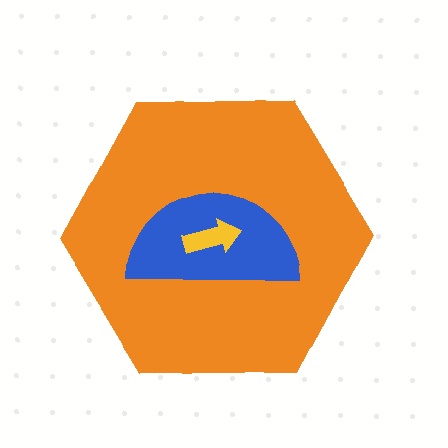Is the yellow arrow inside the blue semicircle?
Yes.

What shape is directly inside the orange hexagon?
The blue semicircle.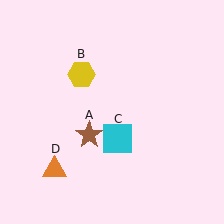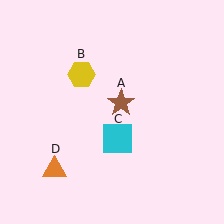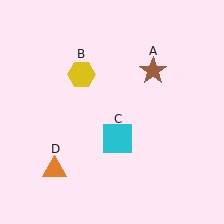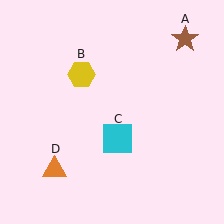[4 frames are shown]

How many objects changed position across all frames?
1 object changed position: brown star (object A).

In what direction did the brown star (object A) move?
The brown star (object A) moved up and to the right.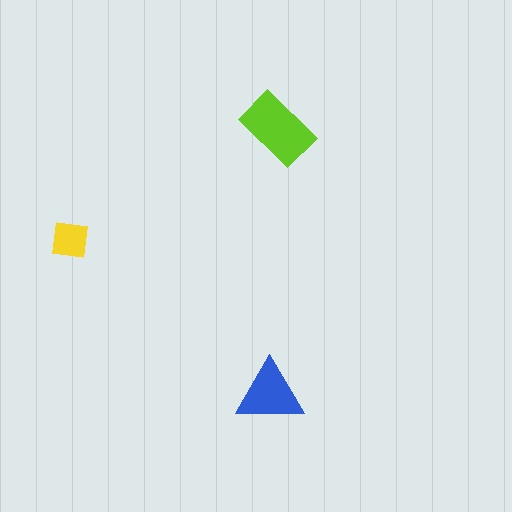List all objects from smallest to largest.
The yellow square, the blue triangle, the lime rectangle.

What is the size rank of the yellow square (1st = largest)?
3rd.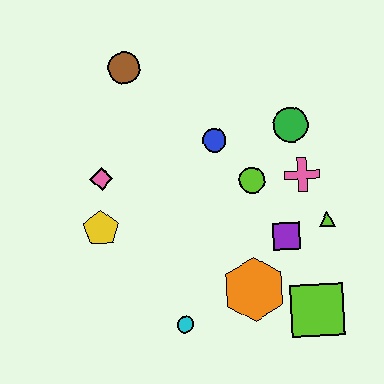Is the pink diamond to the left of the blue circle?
Yes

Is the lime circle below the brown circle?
Yes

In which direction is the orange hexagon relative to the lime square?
The orange hexagon is to the left of the lime square.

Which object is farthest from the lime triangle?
The brown circle is farthest from the lime triangle.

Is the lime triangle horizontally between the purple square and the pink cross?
No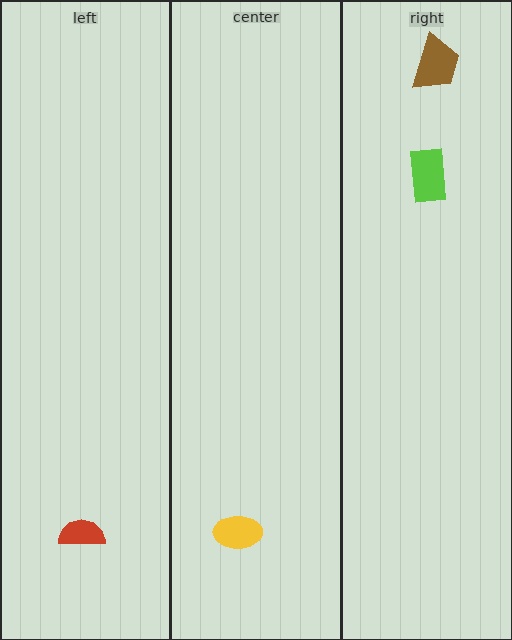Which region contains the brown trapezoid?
The right region.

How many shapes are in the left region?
1.